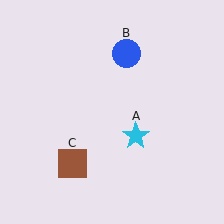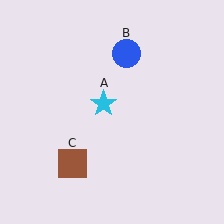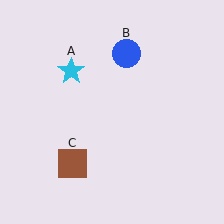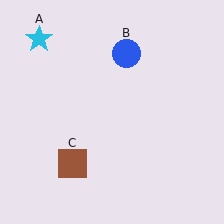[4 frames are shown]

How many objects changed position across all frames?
1 object changed position: cyan star (object A).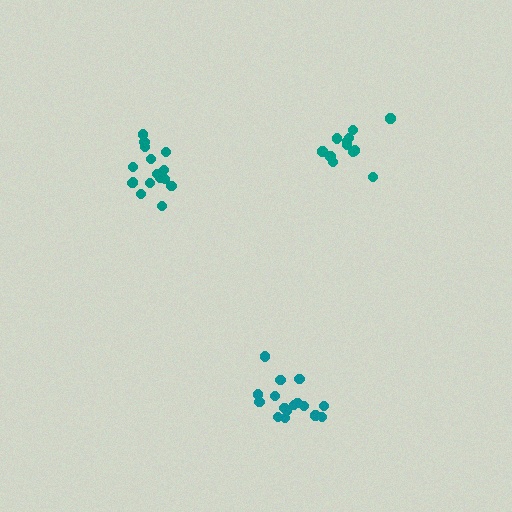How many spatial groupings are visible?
There are 3 spatial groupings.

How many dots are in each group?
Group 1: 12 dots, Group 2: 16 dots, Group 3: 16 dots (44 total).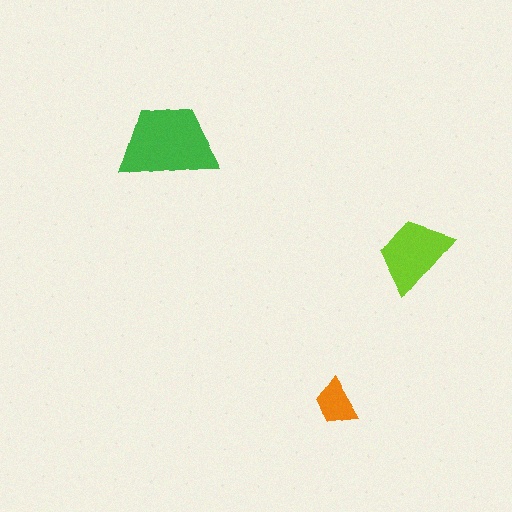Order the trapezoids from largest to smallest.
the green one, the lime one, the orange one.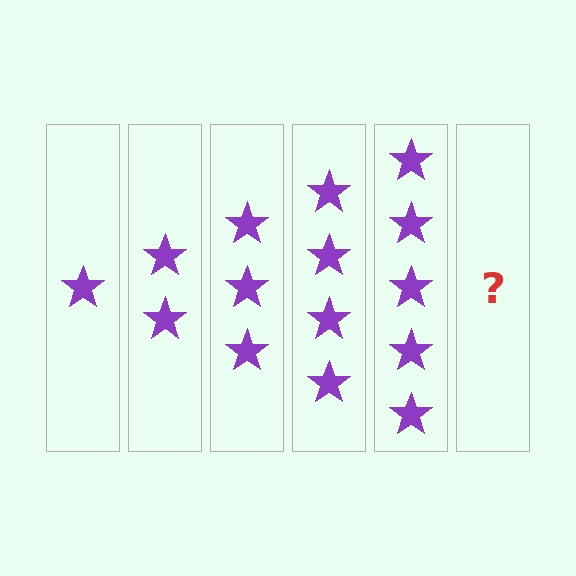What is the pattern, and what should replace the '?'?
The pattern is that each step adds one more star. The '?' should be 6 stars.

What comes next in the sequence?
The next element should be 6 stars.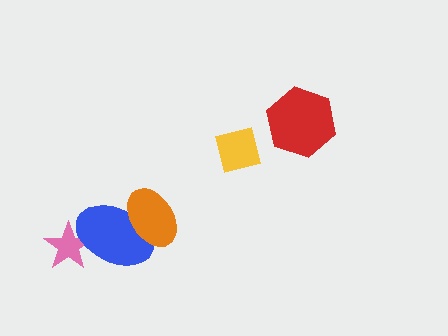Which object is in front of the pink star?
The blue ellipse is in front of the pink star.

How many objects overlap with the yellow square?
0 objects overlap with the yellow square.